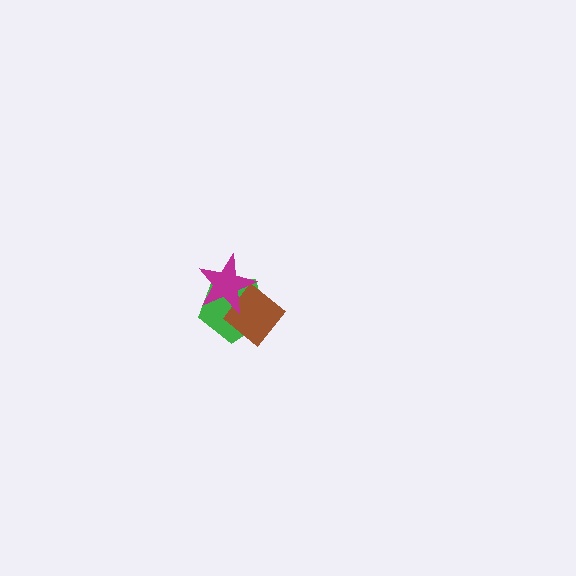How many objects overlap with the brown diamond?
2 objects overlap with the brown diamond.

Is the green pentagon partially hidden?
Yes, it is partially covered by another shape.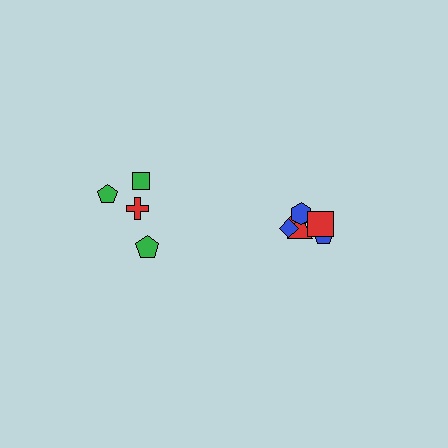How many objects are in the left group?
There are 4 objects.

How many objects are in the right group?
There are 6 objects.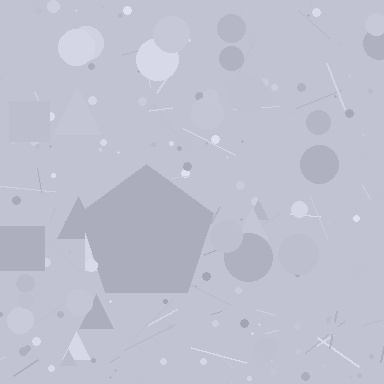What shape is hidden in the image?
A pentagon is hidden in the image.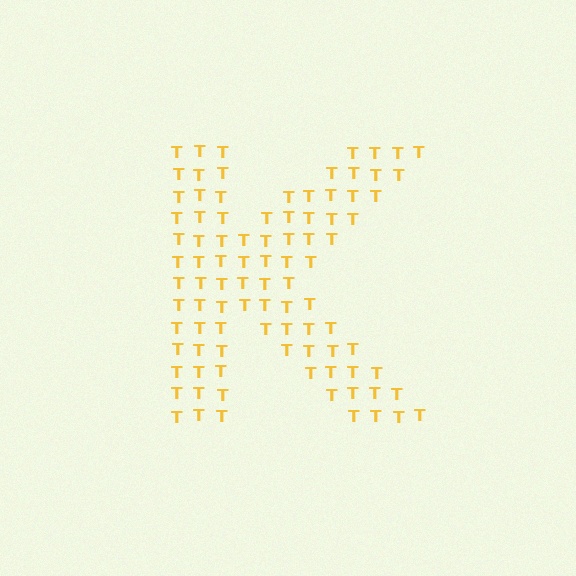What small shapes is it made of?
It is made of small letter T's.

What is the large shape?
The large shape is the letter K.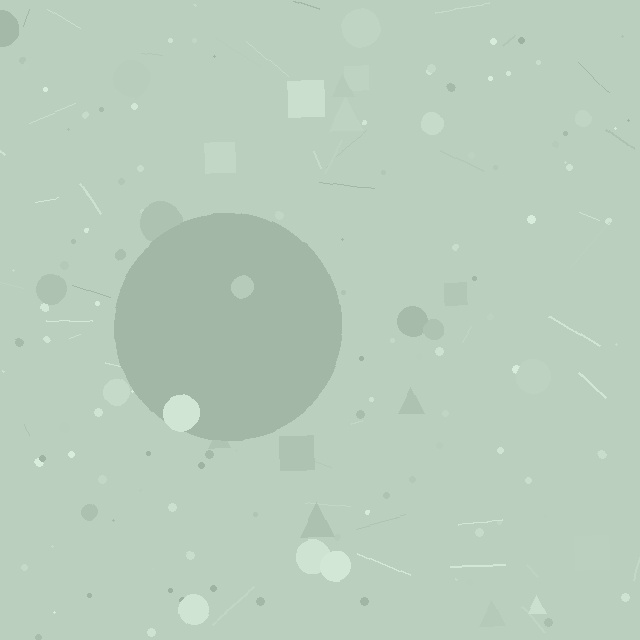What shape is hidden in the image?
A circle is hidden in the image.